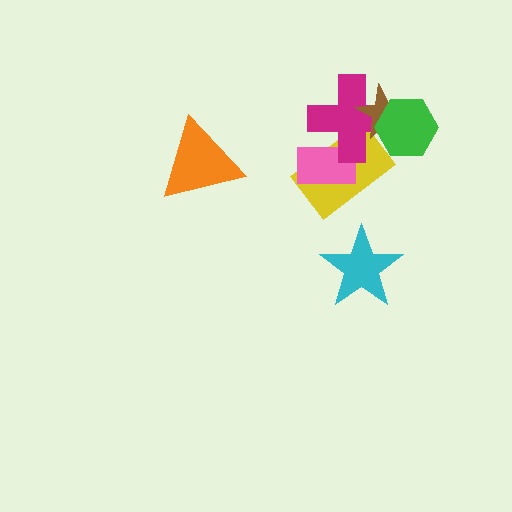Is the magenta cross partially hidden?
Yes, it is partially covered by another shape.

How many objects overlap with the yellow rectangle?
2 objects overlap with the yellow rectangle.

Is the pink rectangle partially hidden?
Yes, it is partially covered by another shape.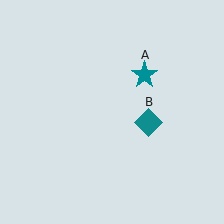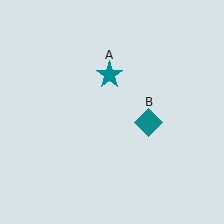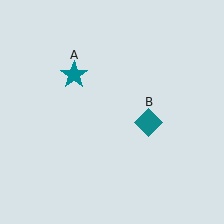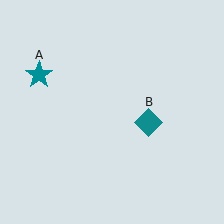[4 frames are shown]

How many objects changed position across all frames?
1 object changed position: teal star (object A).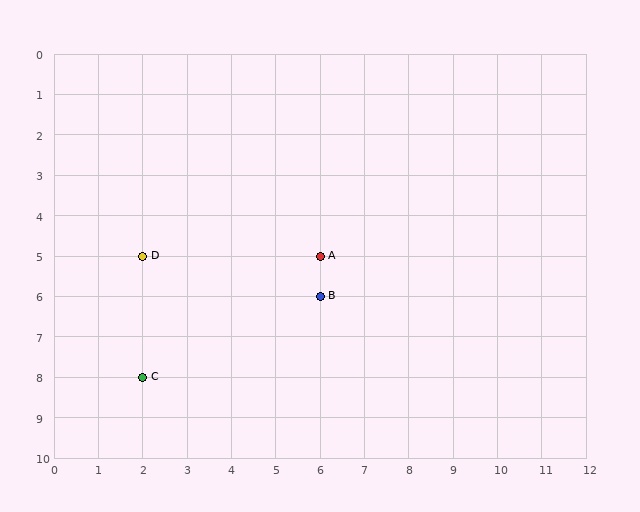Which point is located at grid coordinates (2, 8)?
Point C is at (2, 8).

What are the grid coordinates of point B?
Point B is at grid coordinates (6, 6).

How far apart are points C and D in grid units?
Points C and D are 3 rows apart.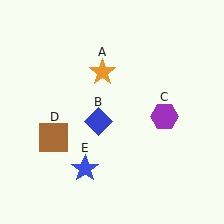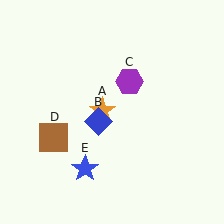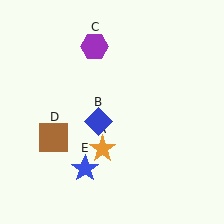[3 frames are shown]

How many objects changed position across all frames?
2 objects changed position: orange star (object A), purple hexagon (object C).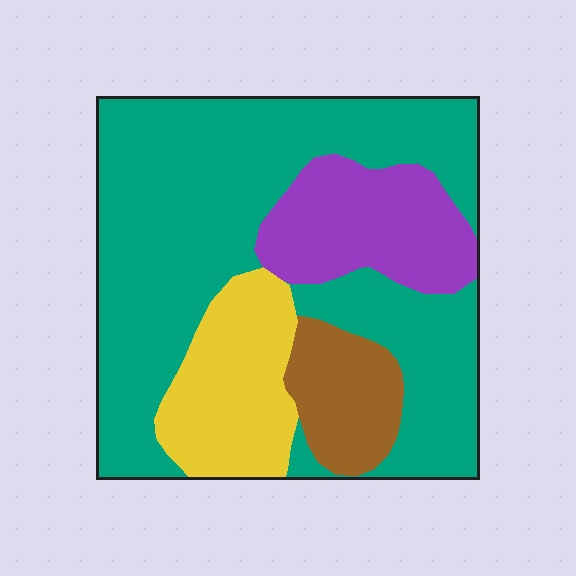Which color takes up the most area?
Teal, at roughly 60%.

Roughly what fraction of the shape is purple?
Purple takes up about one sixth (1/6) of the shape.